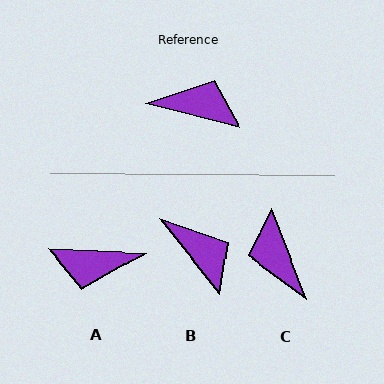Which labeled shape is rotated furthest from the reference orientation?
A, about 168 degrees away.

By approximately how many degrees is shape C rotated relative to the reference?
Approximately 126 degrees counter-clockwise.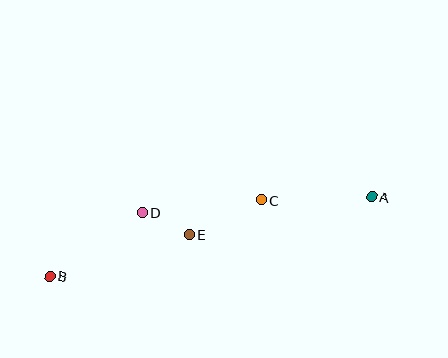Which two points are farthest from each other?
Points A and B are farthest from each other.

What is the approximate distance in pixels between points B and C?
The distance between B and C is approximately 225 pixels.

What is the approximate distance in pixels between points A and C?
The distance between A and C is approximately 110 pixels.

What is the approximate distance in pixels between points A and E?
The distance between A and E is approximately 186 pixels.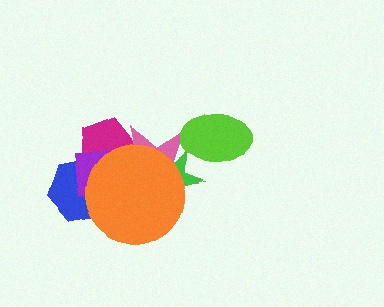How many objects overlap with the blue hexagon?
3 objects overlap with the blue hexagon.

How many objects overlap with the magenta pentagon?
4 objects overlap with the magenta pentagon.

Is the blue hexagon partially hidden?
Yes, it is partially covered by another shape.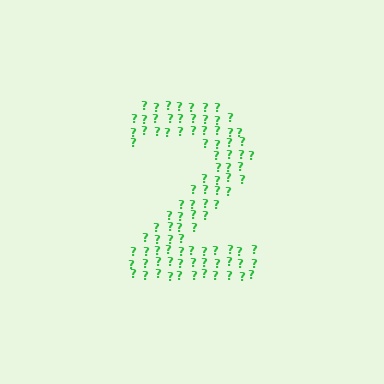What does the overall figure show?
The overall figure shows the digit 2.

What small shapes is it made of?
It is made of small question marks.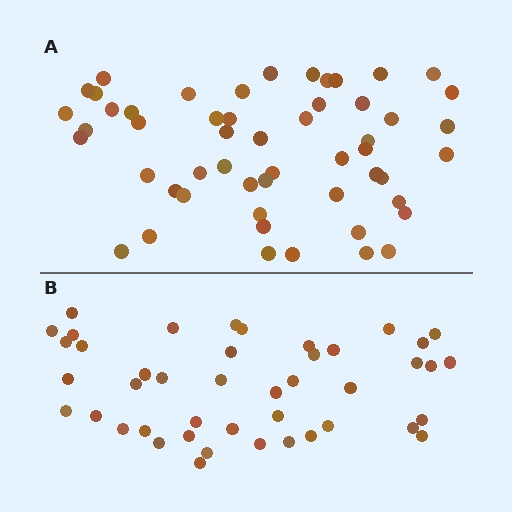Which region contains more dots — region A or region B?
Region A (the top region) has more dots.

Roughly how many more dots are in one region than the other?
Region A has roughly 8 or so more dots than region B.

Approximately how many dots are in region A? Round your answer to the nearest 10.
About 50 dots. (The exact count is 53, which rounds to 50.)